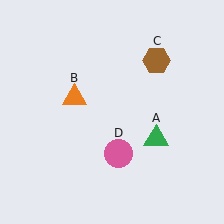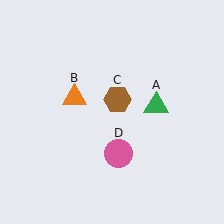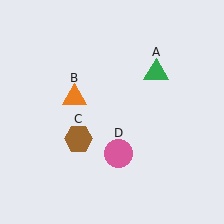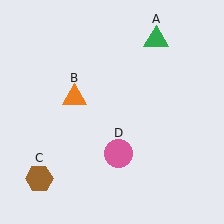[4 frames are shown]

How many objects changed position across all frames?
2 objects changed position: green triangle (object A), brown hexagon (object C).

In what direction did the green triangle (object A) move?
The green triangle (object A) moved up.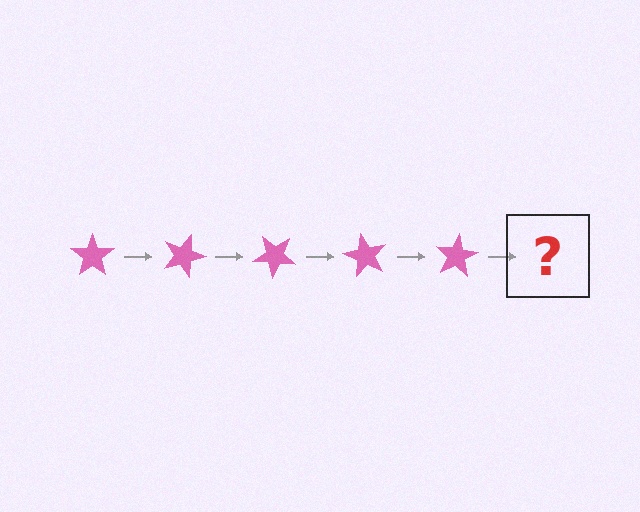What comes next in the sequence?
The next element should be a pink star rotated 100 degrees.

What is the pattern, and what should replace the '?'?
The pattern is that the star rotates 20 degrees each step. The '?' should be a pink star rotated 100 degrees.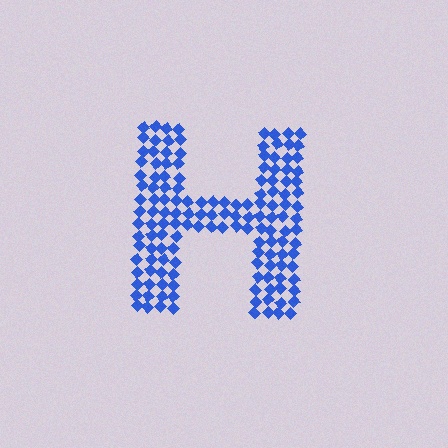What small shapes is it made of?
It is made of small diamonds.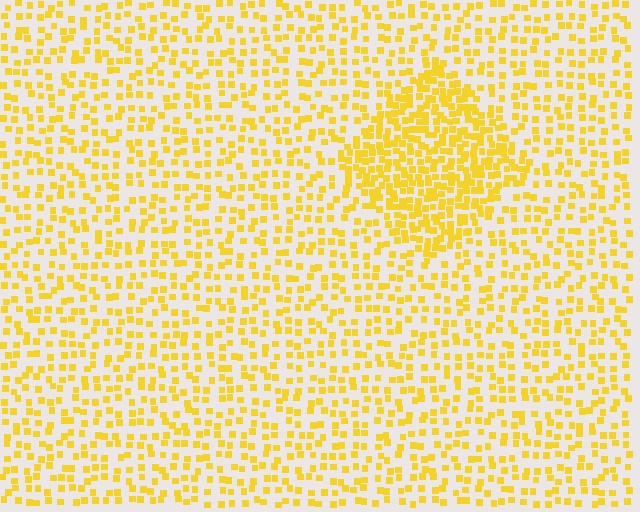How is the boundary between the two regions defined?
The boundary is defined by a change in element density (approximately 2.1x ratio). All elements are the same color, size, and shape.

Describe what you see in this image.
The image contains small yellow elements arranged at two different densities. A diamond-shaped region is visible where the elements are more densely packed than the surrounding area.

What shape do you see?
I see a diamond.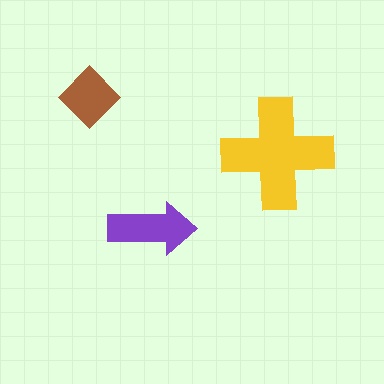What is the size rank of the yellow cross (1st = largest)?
1st.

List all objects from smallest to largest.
The brown diamond, the purple arrow, the yellow cross.